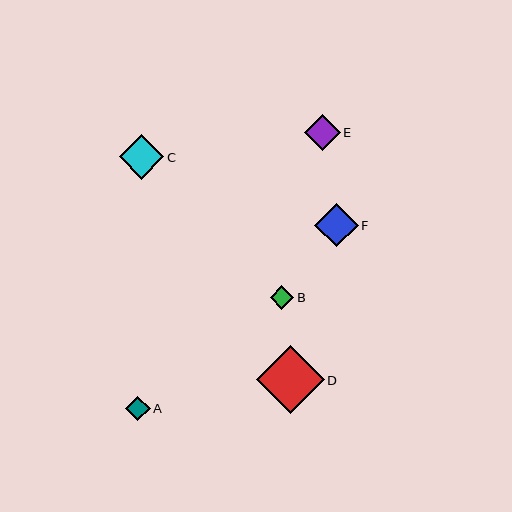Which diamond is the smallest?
Diamond B is the smallest with a size of approximately 24 pixels.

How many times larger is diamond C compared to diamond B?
Diamond C is approximately 1.9 times the size of diamond B.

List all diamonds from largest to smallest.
From largest to smallest: D, C, F, E, A, B.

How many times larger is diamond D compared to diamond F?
Diamond D is approximately 1.6 times the size of diamond F.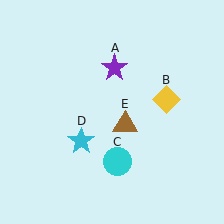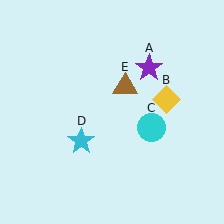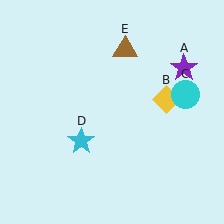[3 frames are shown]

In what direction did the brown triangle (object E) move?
The brown triangle (object E) moved up.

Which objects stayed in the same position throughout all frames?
Yellow diamond (object B) and cyan star (object D) remained stationary.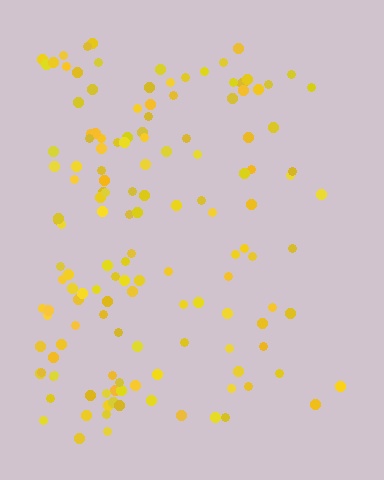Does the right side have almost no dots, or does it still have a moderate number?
Still a moderate number, just noticeably fewer than the left.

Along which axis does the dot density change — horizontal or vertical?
Horizontal.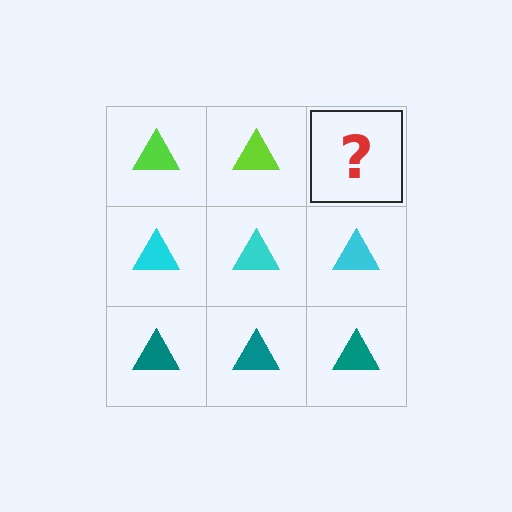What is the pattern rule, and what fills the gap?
The rule is that each row has a consistent color. The gap should be filled with a lime triangle.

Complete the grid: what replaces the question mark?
The question mark should be replaced with a lime triangle.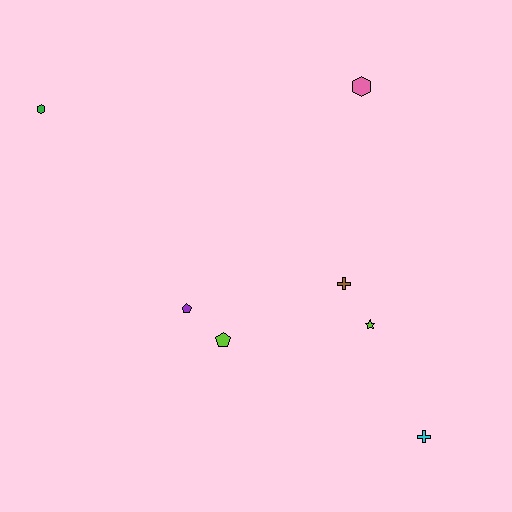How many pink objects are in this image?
There is 1 pink object.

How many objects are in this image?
There are 7 objects.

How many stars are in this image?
There is 1 star.